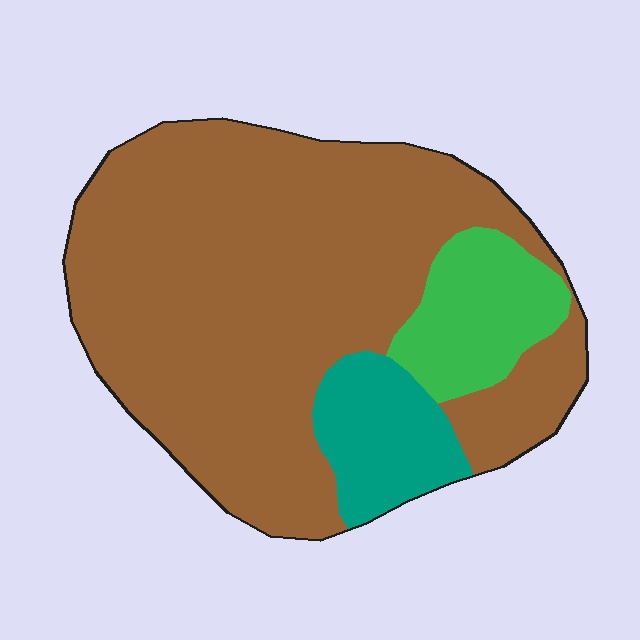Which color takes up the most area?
Brown, at roughly 75%.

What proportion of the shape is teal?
Teal takes up less than a quarter of the shape.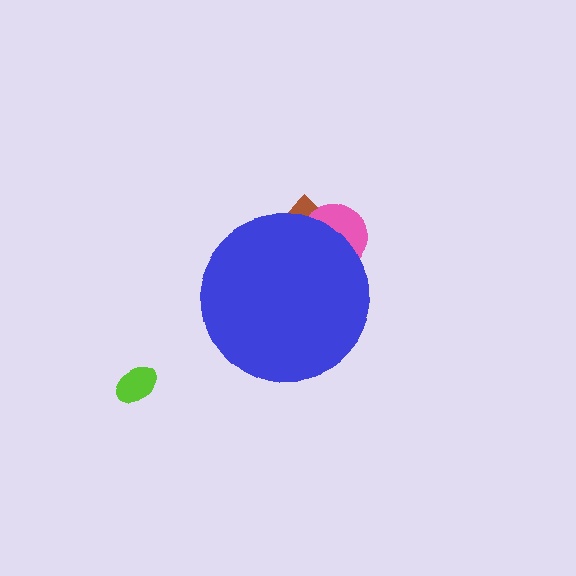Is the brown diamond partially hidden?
Yes, the brown diamond is partially hidden behind the blue circle.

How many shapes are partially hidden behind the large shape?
2 shapes are partially hidden.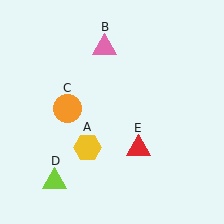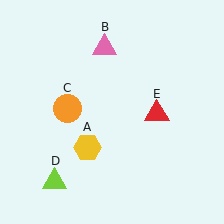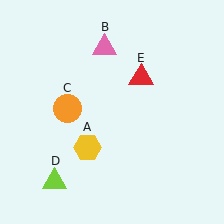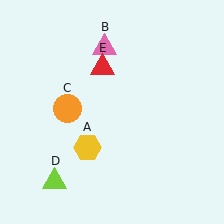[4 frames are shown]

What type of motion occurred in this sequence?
The red triangle (object E) rotated counterclockwise around the center of the scene.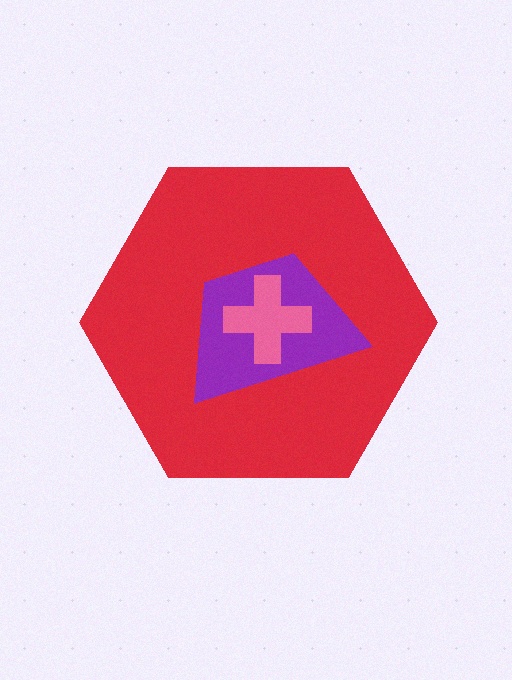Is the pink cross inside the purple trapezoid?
Yes.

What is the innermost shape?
The pink cross.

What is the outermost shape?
The red hexagon.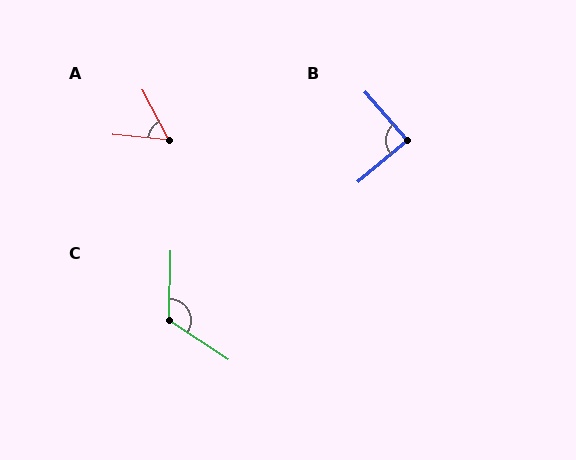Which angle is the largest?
C, at approximately 122 degrees.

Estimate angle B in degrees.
Approximately 89 degrees.